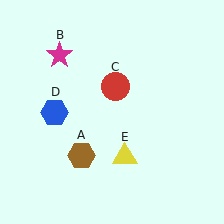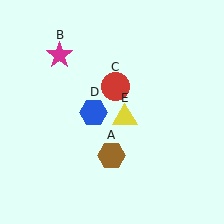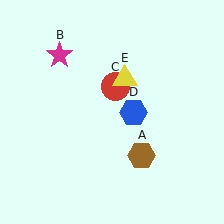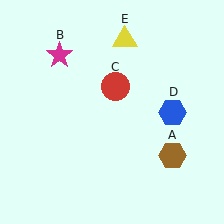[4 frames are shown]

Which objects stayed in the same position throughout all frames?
Magenta star (object B) and red circle (object C) remained stationary.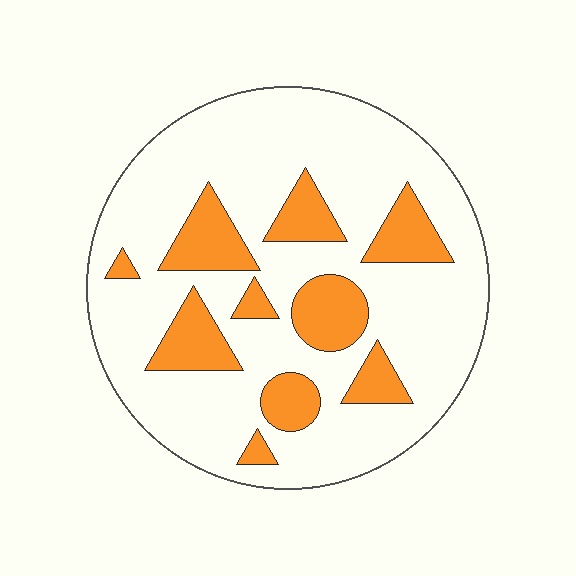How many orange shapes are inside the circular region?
10.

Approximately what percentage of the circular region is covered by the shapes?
Approximately 25%.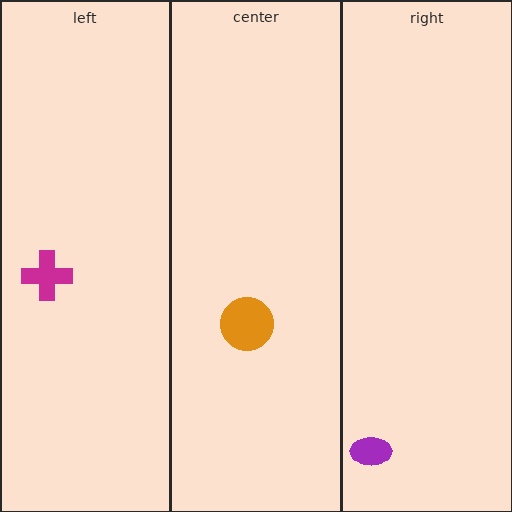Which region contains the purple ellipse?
The right region.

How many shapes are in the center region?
1.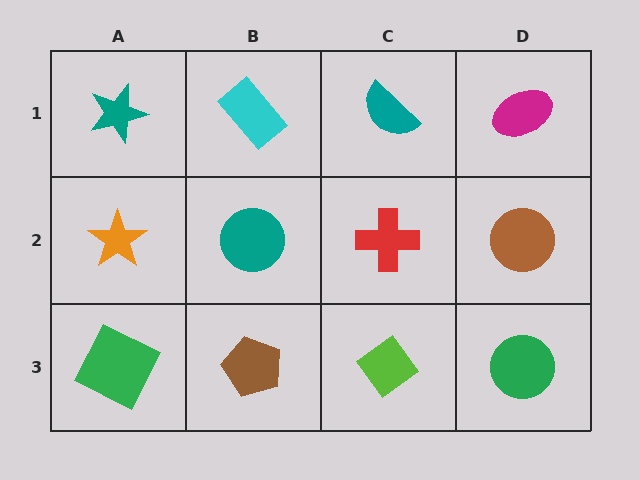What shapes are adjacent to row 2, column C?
A teal semicircle (row 1, column C), a lime diamond (row 3, column C), a teal circle (row 2, column B), a brown circle (row 2, column D).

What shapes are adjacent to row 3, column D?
A brown circle (row 2, column D), a lime diamond (row 3, column C).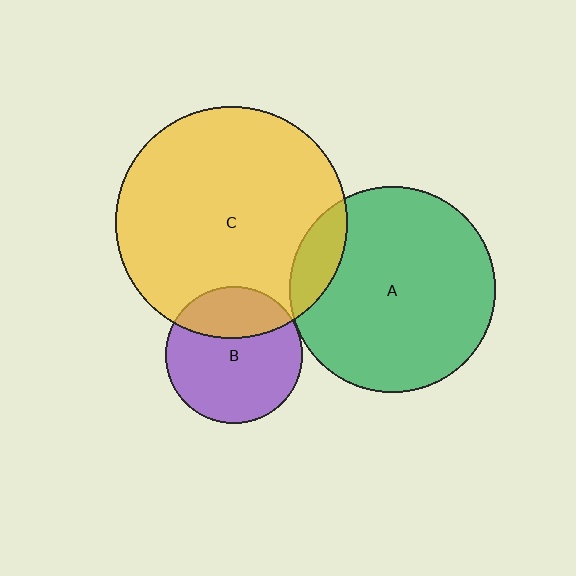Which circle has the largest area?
Circle C (yellow).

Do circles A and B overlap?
Yes.